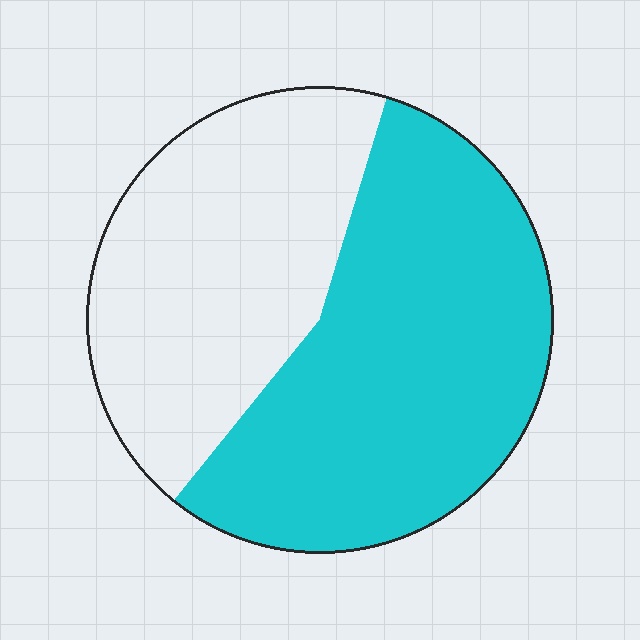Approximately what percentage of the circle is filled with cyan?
Approximately 55%.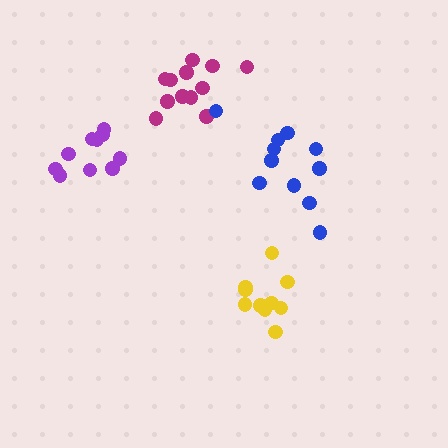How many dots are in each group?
Group 1: 10 dots, Group 2: 12 dots, Group 3: 11 dots, Group 4: 10 dots (43 total).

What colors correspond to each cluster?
The clusters are colored: yellow, magenta, blue, purple.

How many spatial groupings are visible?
There are 4 spatial groupings.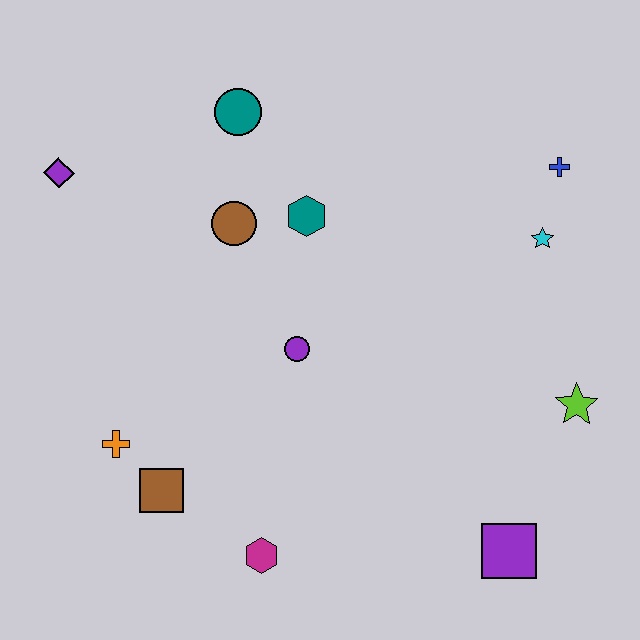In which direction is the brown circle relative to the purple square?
The brown circle is above the purple square.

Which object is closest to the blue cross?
The cyan star is closest to the blue cross.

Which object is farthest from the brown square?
The blue cross is farthest from the brown square.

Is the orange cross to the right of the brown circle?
No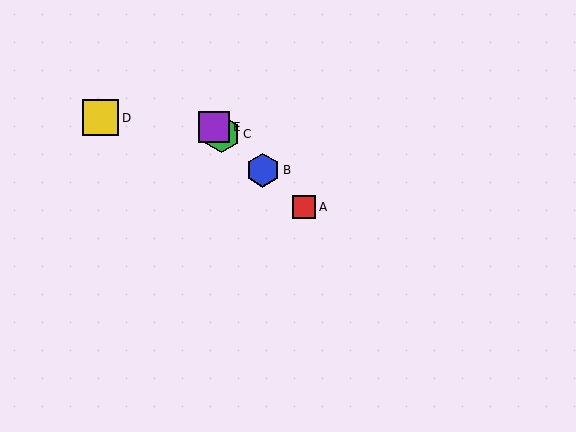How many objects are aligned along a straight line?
4 objects (A, B, C, E) are aligned along a straight line.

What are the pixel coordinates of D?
Object D is at (101, 118).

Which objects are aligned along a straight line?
Objects A, B, C, E are aligned along a straight line.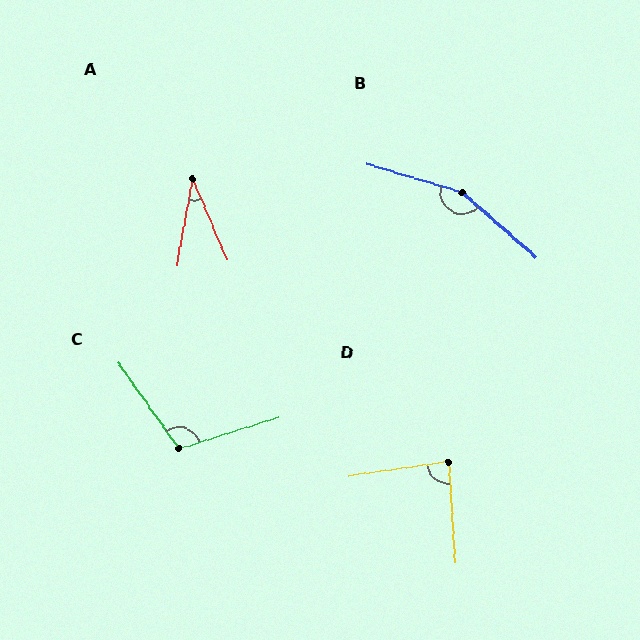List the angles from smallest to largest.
A (33°), D (85°), C (108°), B (155°).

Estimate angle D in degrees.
Approximately 85 degrees.